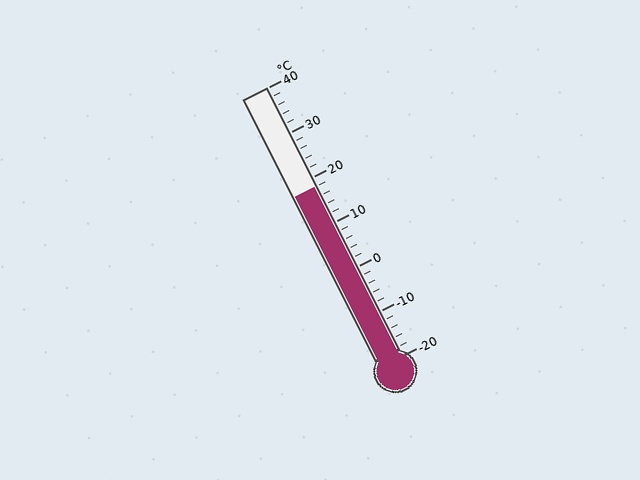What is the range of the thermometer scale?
The thermometer scale ranges from -20°C to 40°C.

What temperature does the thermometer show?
The thermometer shows approximately 18°C.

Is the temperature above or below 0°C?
The temperature is above 0°C.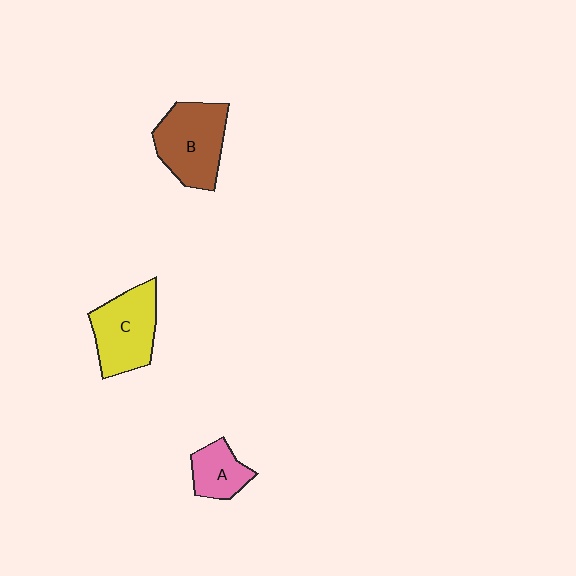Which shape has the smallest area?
Shape A (pink).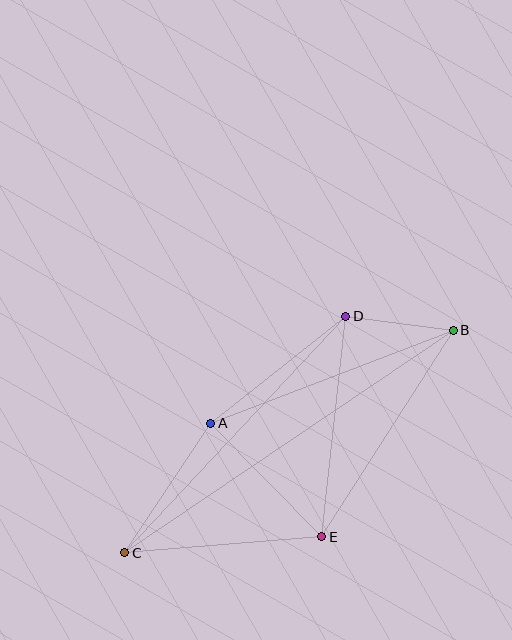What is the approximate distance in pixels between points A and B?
The distance between A and B is approximately 260 pixels.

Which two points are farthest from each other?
Points B and C are farthest from each other.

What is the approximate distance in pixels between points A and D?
The distance between A and D is approximately 172 pixels.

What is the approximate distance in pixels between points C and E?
The distance between C and E is approximately 198 pixels.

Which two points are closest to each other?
Points B and D are closest to each other.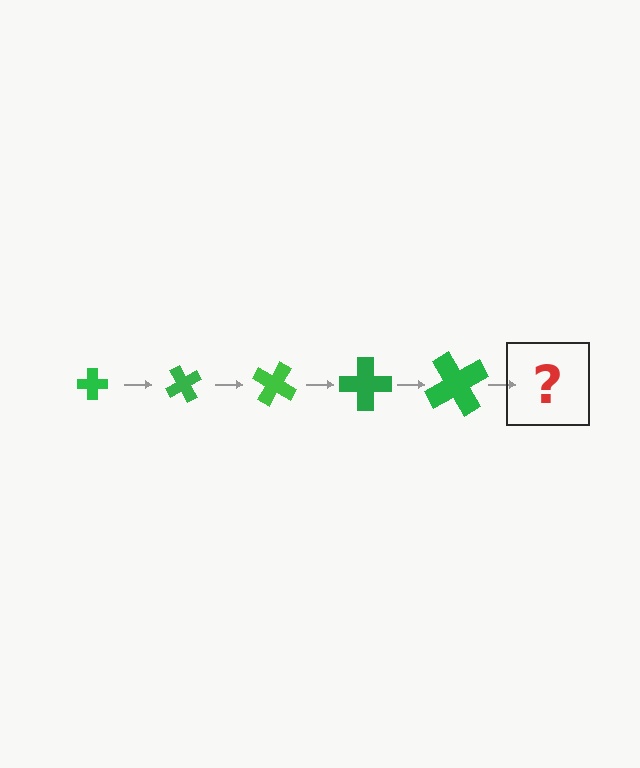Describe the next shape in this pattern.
It should be a cross, larger than the previous one and rotated 300 degrees from the start.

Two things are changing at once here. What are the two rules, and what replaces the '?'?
The two rules are that the cross grows larger each step and it rotates 60 degrees each step. The '?' should be a cross, larger than the previous one and rotated 300 degrees from the start.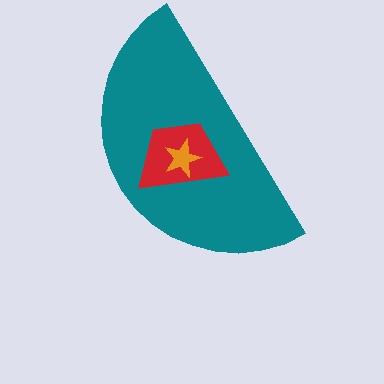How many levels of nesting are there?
3.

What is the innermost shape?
The orange star.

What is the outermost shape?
The teal semicircle.